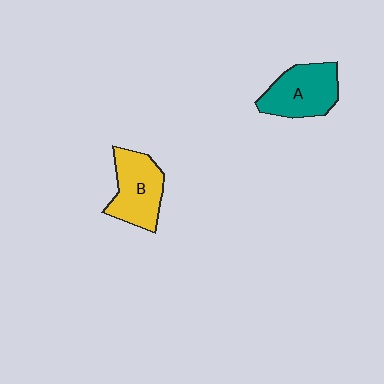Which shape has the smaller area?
Shape B (yellow).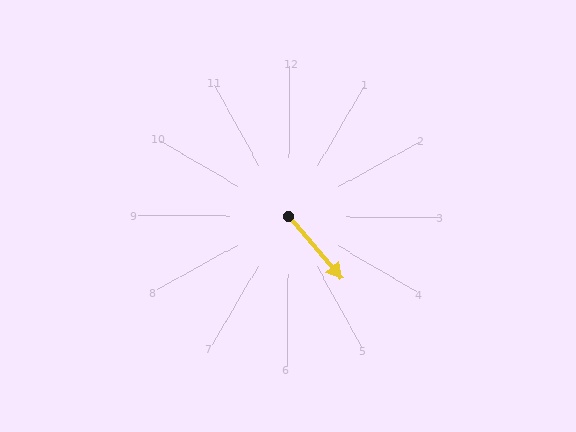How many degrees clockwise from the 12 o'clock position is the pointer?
Approximately 139 degrees.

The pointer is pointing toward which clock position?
Roughly 5 o'clock.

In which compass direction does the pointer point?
Southeast.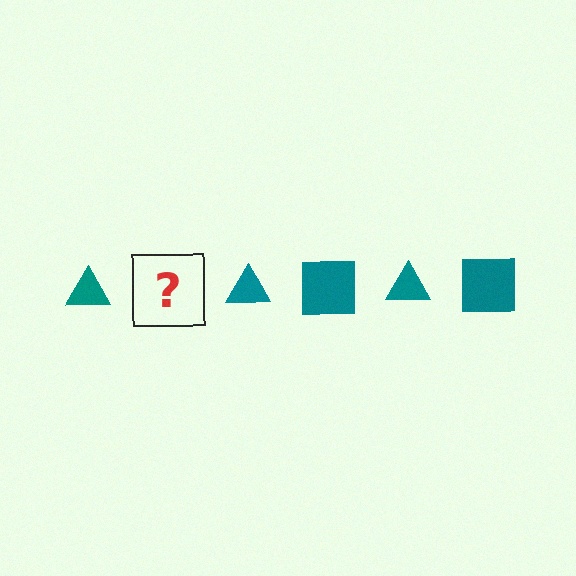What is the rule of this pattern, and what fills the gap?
The rule is that the pattern cycles through triangle, square shapes in teal. The gap should be filled with a teal square.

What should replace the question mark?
The question mark should be replaced with a teal square.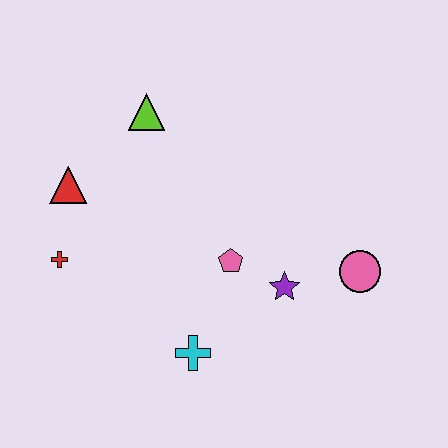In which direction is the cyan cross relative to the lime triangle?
The cyan cross is below the lime triangle.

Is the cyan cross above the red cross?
No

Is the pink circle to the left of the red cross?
No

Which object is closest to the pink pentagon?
The purple star is closest to the pink pentagon.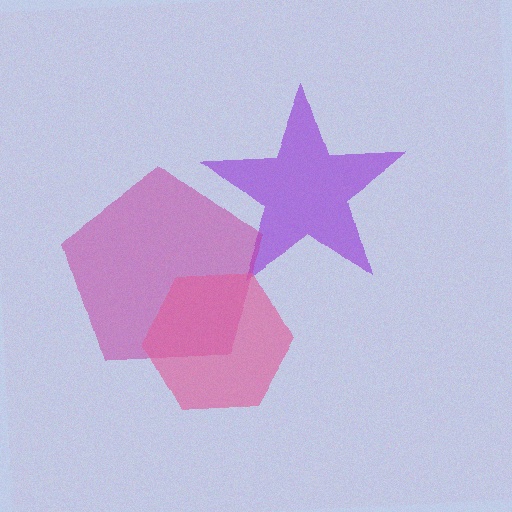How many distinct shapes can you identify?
There are 3 distinct shapes: a purple star, a magenta pentagon, a pink hexagon.